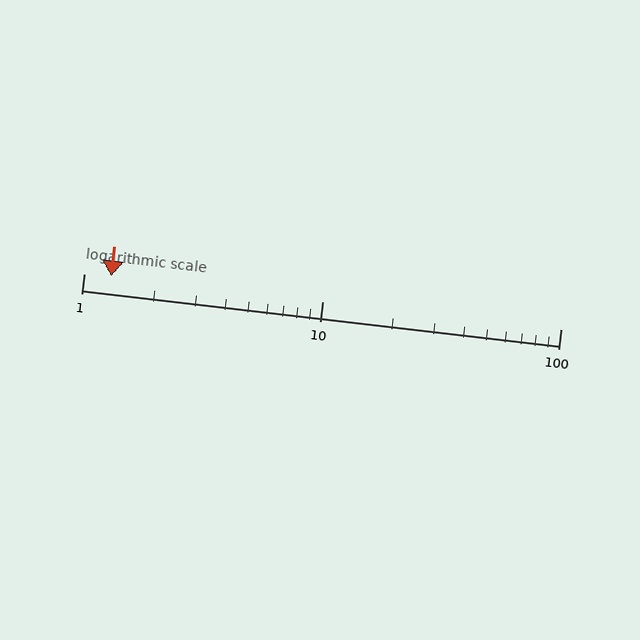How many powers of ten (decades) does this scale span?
The scale spans 2 decades, from 1 to 100.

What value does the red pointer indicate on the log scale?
The pointer indicates approximately 1.3.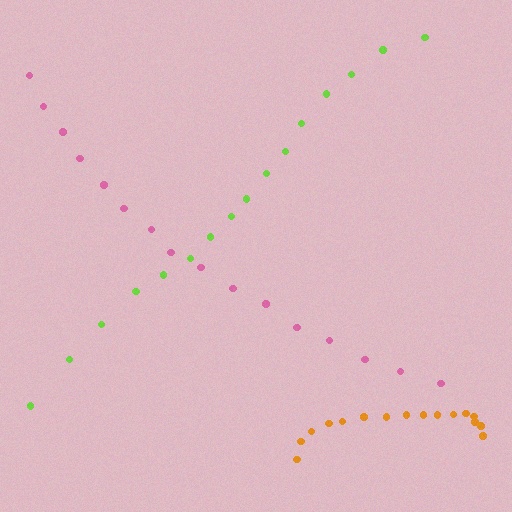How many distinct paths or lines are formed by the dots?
There are 3 distinct paths.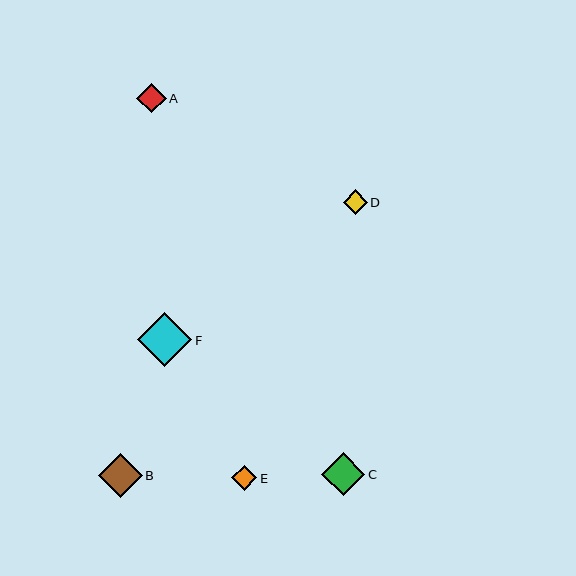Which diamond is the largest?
Diamond F is the largest with a size of approximately 54 pixels.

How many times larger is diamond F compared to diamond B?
Diamond F is approximately 1.2 times the size of diamond B.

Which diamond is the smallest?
Diamond D is the smallest with a size of approximately 24 pixels.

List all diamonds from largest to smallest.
From largest to smallest: F, B, C, A, E, D.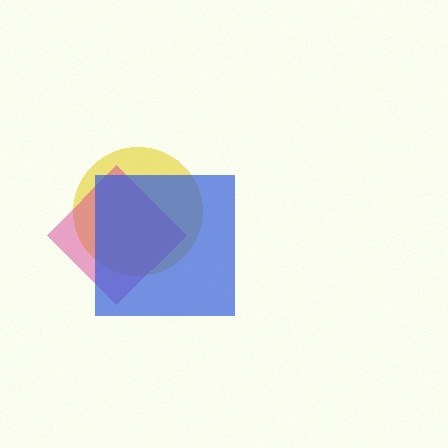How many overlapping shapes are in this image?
There are 3 overlapping shapes in the image.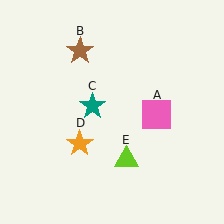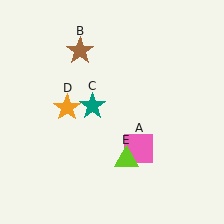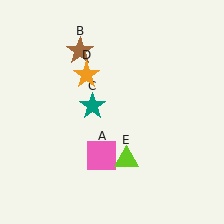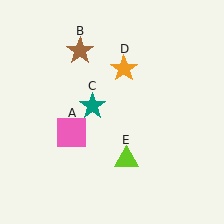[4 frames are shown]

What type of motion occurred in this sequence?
The pink square (object A), orange star (object D) rotated clockwise around the center of the scene.